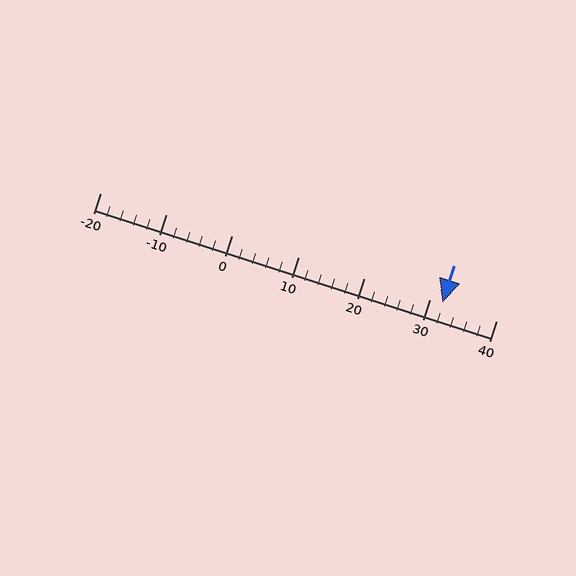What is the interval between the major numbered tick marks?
The major tick marks are spaced 10 units apart.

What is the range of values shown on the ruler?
The ruler shows values from -20 to 40.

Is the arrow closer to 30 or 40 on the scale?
The arrow is closer to 30.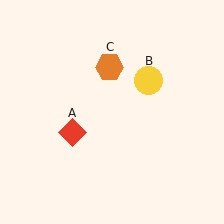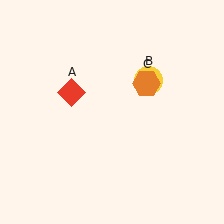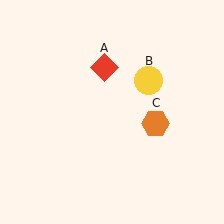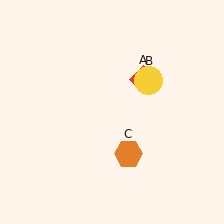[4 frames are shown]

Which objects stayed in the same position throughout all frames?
Yellow circle (object B) remained stationary.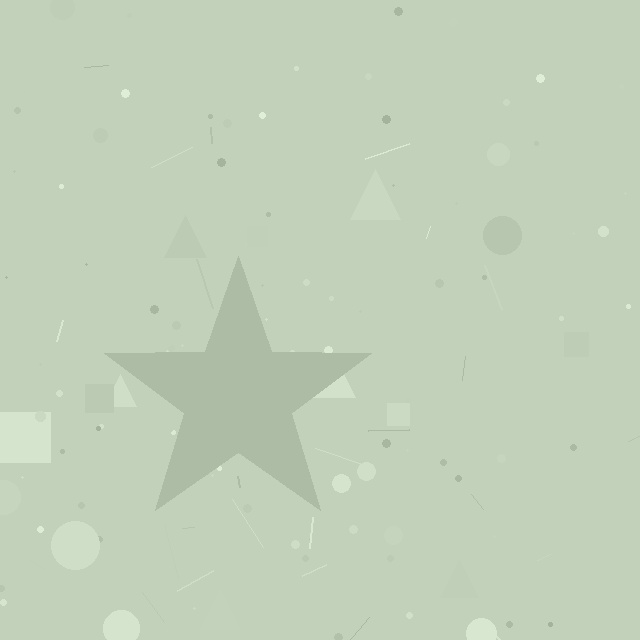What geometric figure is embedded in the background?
A star is embedded in the background.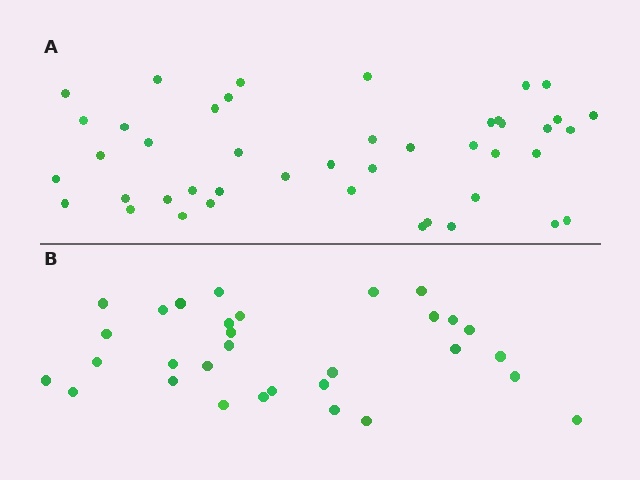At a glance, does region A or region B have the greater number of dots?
Region A (the top region) has more dots.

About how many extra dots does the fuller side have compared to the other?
Region A has approximately 15 more dots than region B.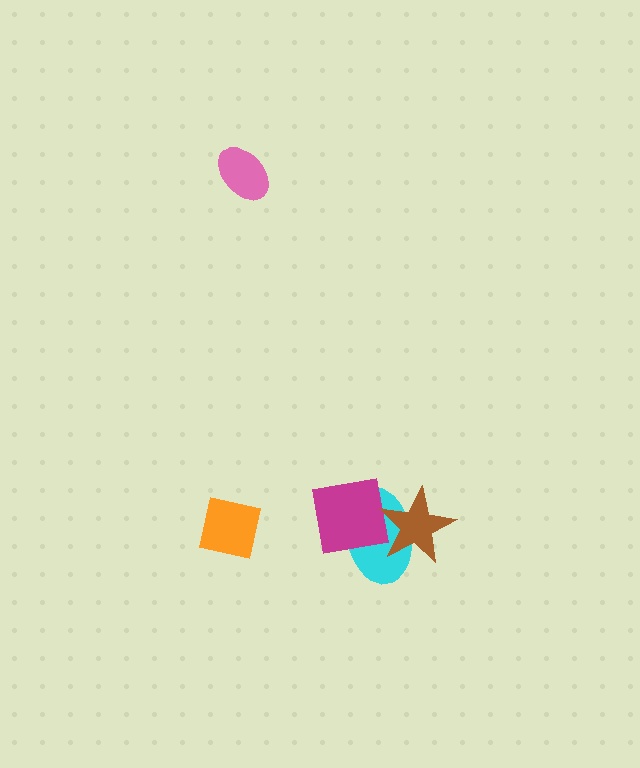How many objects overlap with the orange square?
0 objects overlap with the orange square.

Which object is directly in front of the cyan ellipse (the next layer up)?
The magenta square is directly in front of the cyan ellipse.